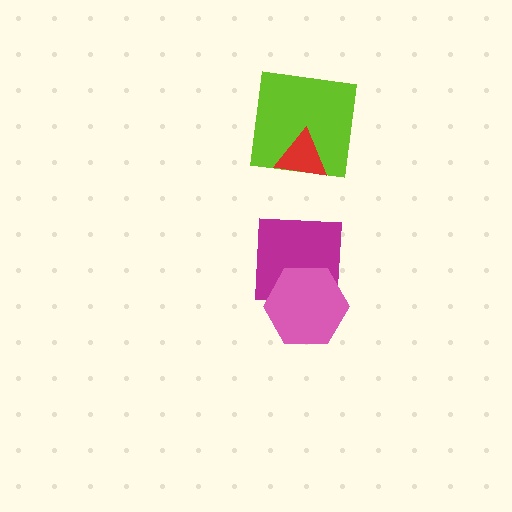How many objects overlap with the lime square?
1 object overlaps with the lime square.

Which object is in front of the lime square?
The red triangle is in front of the lime square.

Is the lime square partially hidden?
Yes, it is partially covered by another shape.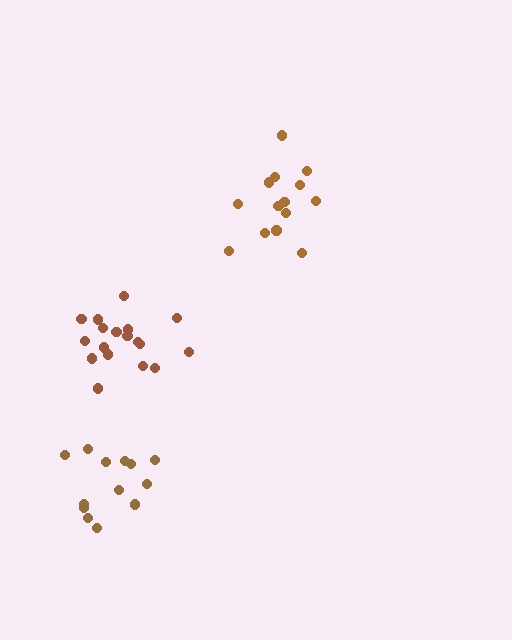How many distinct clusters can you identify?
There are 3 distinct clusters.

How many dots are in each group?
Group 1: 18 dots, Group 2: 13 dots, Group 3: 14 dots (45 total).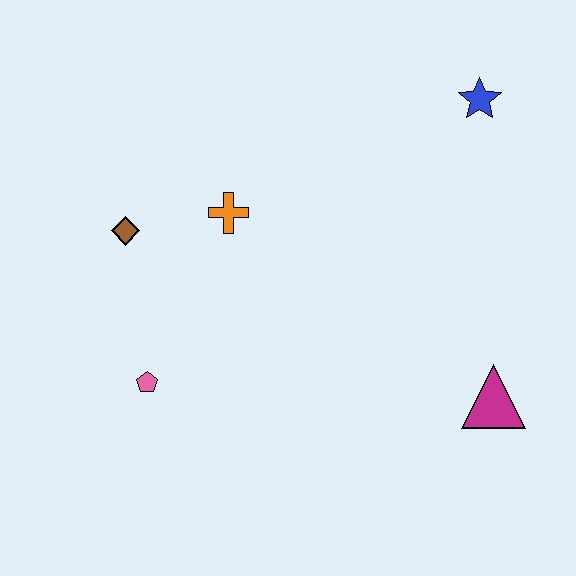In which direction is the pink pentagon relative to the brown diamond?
The pink pentagon is below the brown diamond.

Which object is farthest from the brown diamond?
The magenta triangle is farthest from the brown diamond.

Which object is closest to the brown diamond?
The orange cross is closest to the brown diamond.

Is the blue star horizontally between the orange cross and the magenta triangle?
Yes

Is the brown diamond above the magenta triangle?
Yes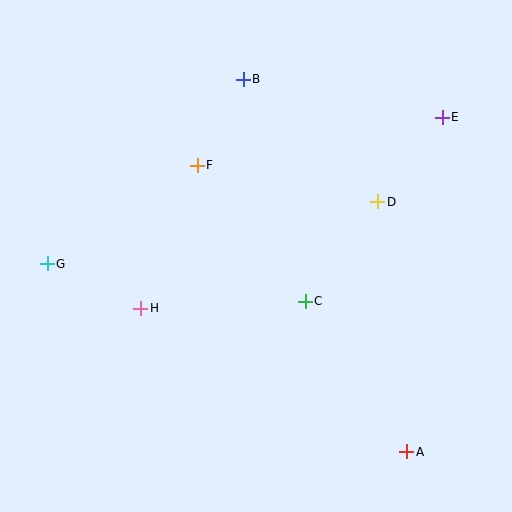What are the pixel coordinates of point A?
Point A is at (407, 452).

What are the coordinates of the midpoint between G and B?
The midpoint between G and B is at (145, 172).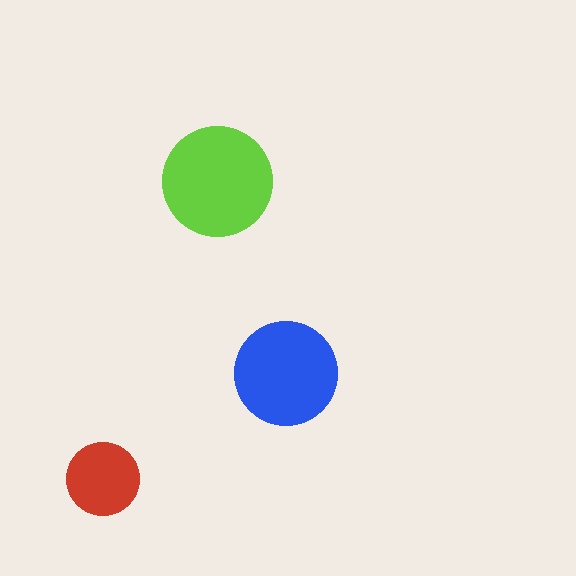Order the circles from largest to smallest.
the lime one, the blue one, the red one.